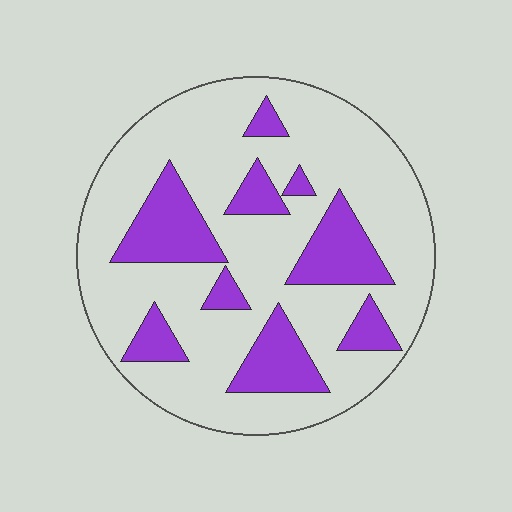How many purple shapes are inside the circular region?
9.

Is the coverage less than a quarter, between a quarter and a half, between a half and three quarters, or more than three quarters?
Between a quarter and a half.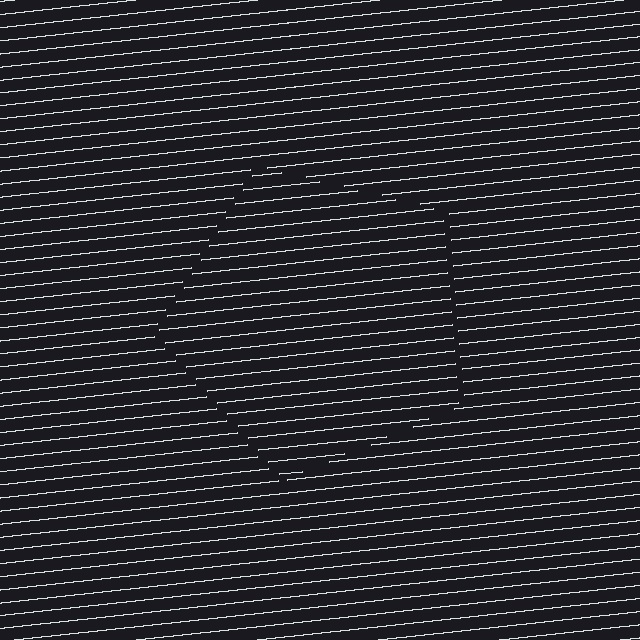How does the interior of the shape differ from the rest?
The interior of the shape contains the same grating, shifted by half a period — the contour is defined by the phase discontinuity where line-ends from the inner and outer gratings abut.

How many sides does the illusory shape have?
5 sides — the line-ends trace a pentagon.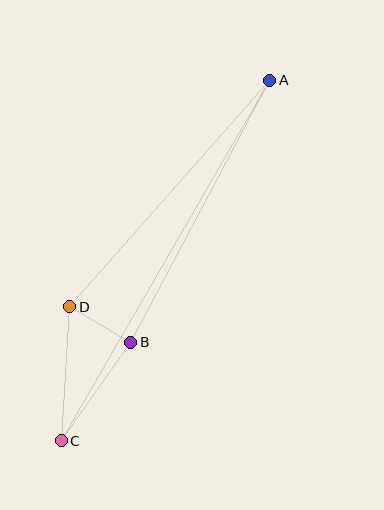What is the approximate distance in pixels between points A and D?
The distance between A and D is approximately 302 pixels.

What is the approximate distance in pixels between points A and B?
The distance between A and B is approximately 297 pixels.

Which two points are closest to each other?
Points B and D are closest to each other.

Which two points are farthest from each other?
Points A and C are farthest from each other.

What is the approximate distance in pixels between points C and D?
The distance between C and D is approximately 134 pixels.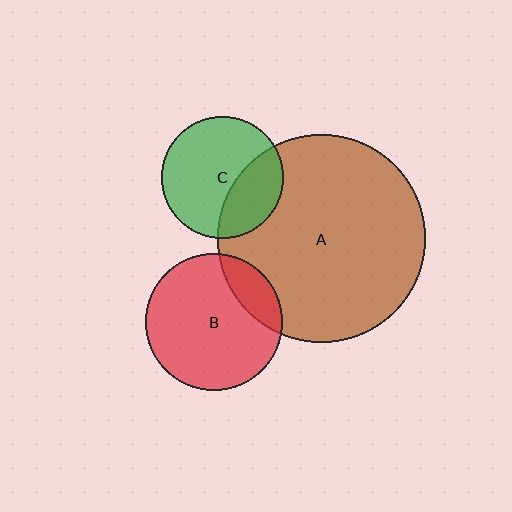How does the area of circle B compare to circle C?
Approximately 1.3 times.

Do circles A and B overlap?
Yes.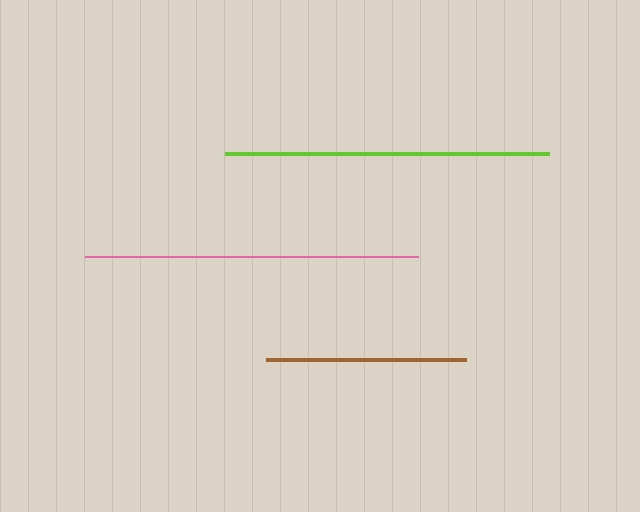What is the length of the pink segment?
The pink segment is approximately 333 pixels long.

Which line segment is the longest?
The pink line is the longest at approximately 333 pixels.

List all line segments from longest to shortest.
From longest to shortest: pink, lime, brown.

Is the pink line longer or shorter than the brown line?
The pink line is longer than the brown line.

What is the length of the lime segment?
The lime segment is approximately 324 pixels long.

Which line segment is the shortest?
The brown line is the shortest at approximately 200 pixels.